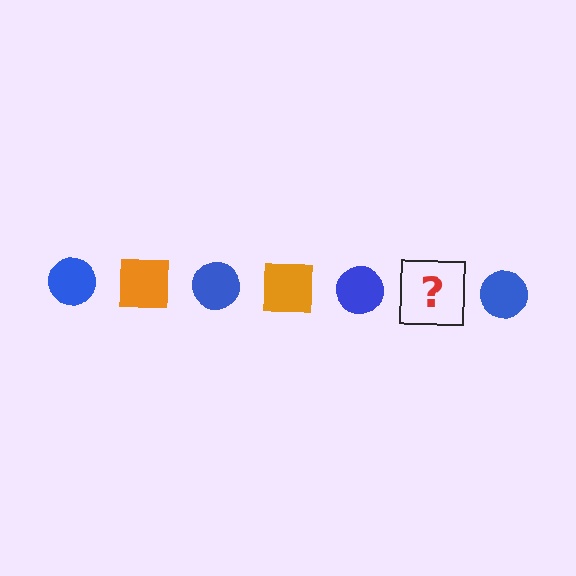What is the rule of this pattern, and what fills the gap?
The rule is that the pattern alternates between blue circle and orange square. The gap should be filled with an orange square.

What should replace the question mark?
The question mark should be replaced with an orange square.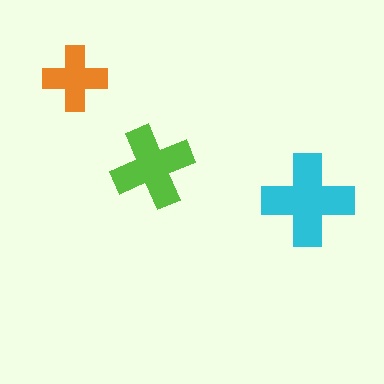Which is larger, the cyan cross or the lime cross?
The cyan one.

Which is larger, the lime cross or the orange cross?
The lime one.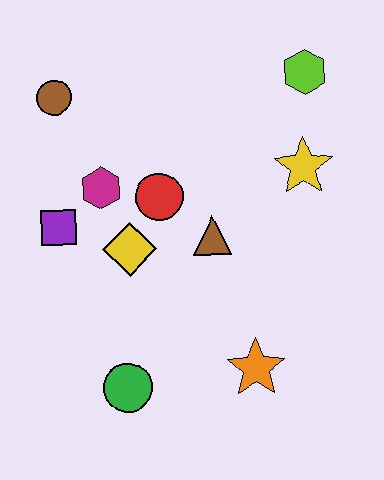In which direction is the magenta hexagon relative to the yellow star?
The magenta hexagon is to the left of the yellow star.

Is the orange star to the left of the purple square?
No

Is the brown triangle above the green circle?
Yes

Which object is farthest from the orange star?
The brown circle is farthest from the orange star.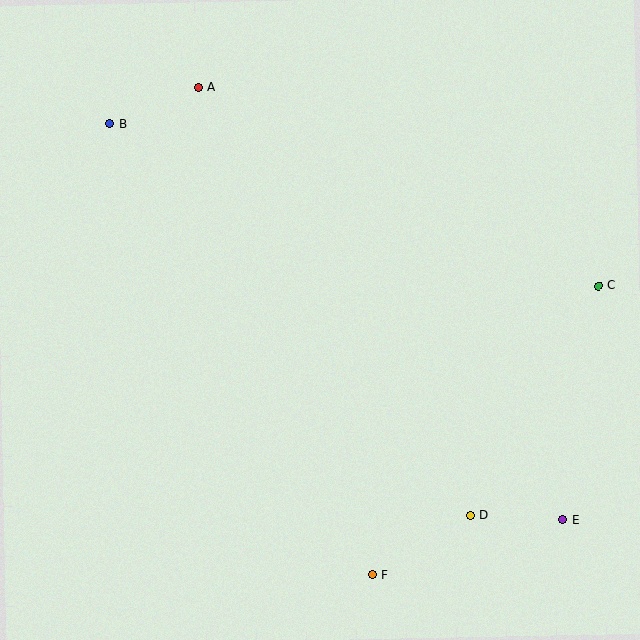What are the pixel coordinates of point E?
Point E is at (563, 520).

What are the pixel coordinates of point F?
Point F is at (372, 575).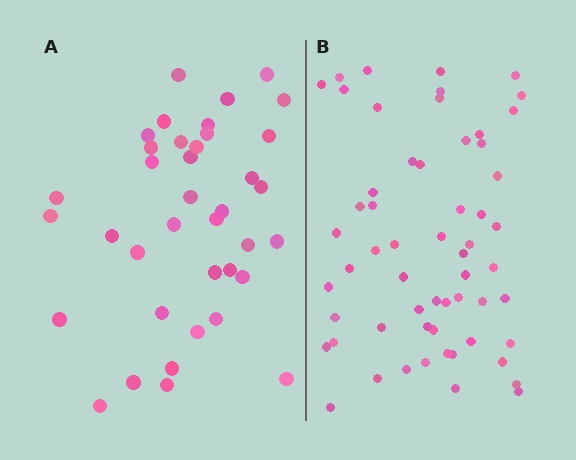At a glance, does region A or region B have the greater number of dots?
Region B (the right region) has more dots.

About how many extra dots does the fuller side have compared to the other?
Region B has approximately 20 more dots than region A.